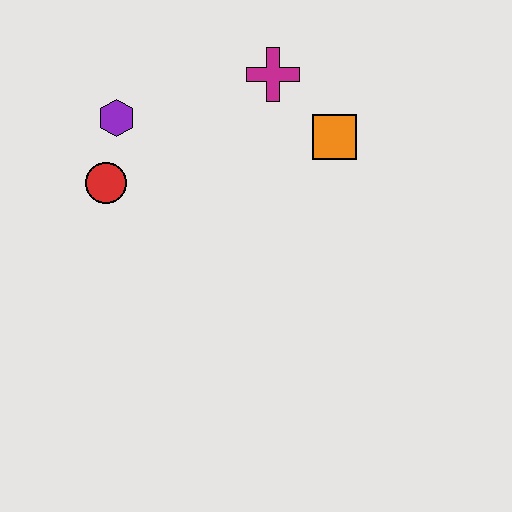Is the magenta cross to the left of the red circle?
No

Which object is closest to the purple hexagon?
The red circle is closest to the purple hexagon.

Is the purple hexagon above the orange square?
Yes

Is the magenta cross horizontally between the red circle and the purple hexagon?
No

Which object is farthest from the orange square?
The red circle is farthest from the orange square.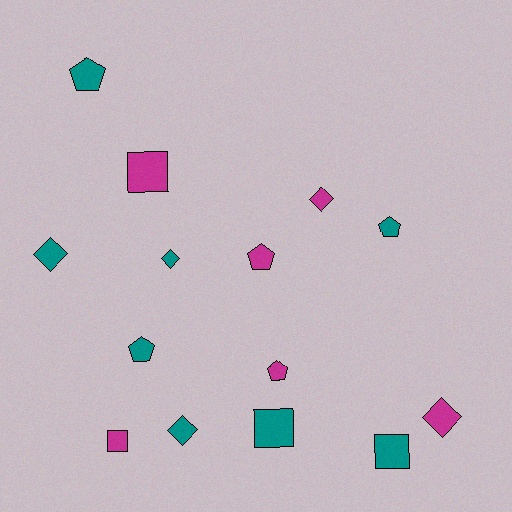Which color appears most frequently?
Teal, with 8 objects.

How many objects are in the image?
There are 14 objects.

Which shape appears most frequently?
Pentagon, with 5 objects.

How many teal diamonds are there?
There are 3 teal diamonds.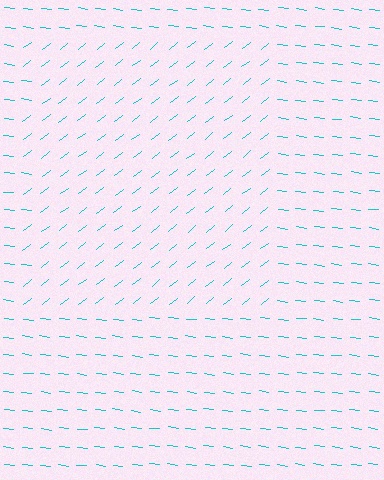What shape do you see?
I see a rectangle.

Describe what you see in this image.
The image is filled with small cyan line segments. A rectangle region in the image has lines oriented differently from the surrounding lines, creating a visible texture boundary.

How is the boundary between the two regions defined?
The boundary is defined purely by a change in line orientation (approximately 45 degrees difference). All lines are the same color and thickness.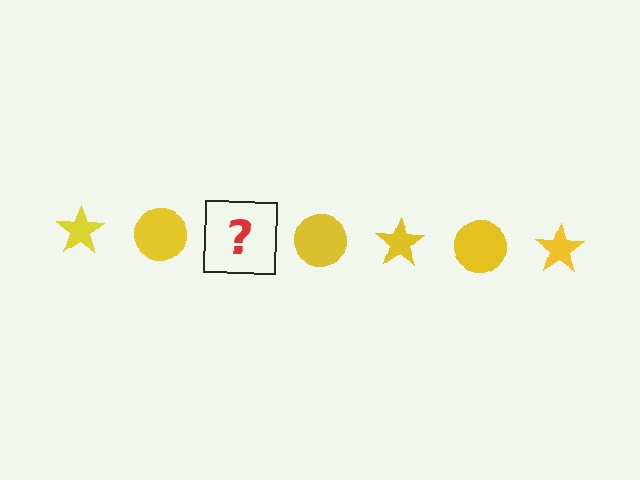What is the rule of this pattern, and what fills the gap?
The rule is that the pattern cycles through star, circle shapes in yellow. The gap should be filled with a yellow star.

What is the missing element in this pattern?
The missing element is a yellow star.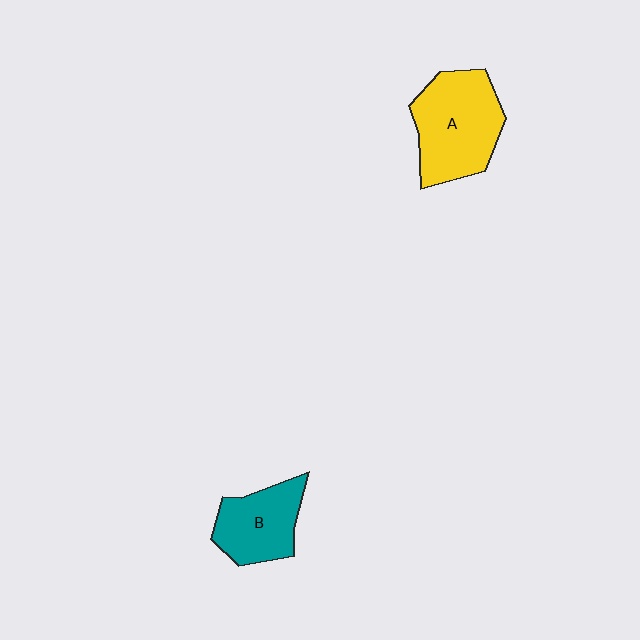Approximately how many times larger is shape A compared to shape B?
Approximately 1.4 times.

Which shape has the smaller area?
Shape B (teal).